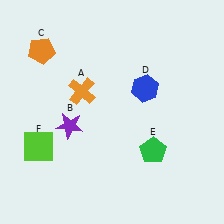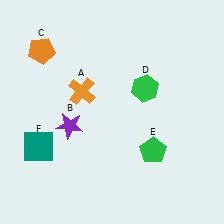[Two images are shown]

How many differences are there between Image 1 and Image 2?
There are 2 differences between the two images.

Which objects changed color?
D changed from blue to green. F changed from lime to teal.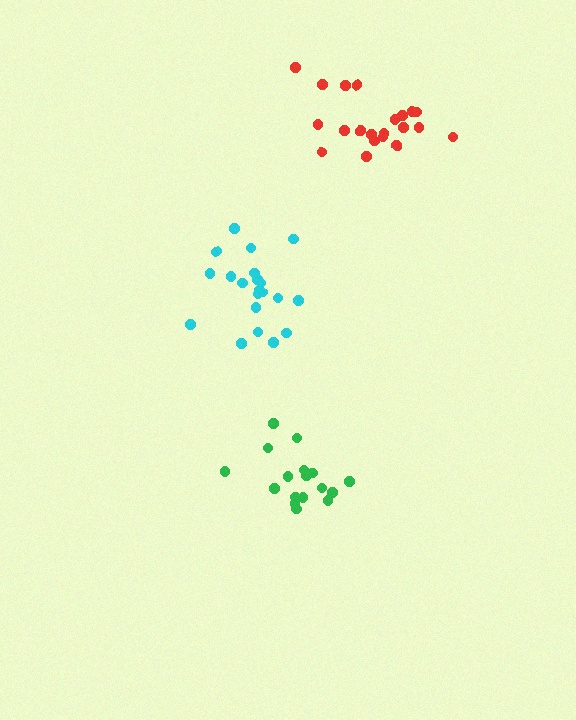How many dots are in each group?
Group 1: 21 dots, Group 2: 17 dots, Group 3: 21 dots (59 total).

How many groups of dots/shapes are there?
There are 3 groups.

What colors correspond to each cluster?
The clusters are colored: red, green, cyan.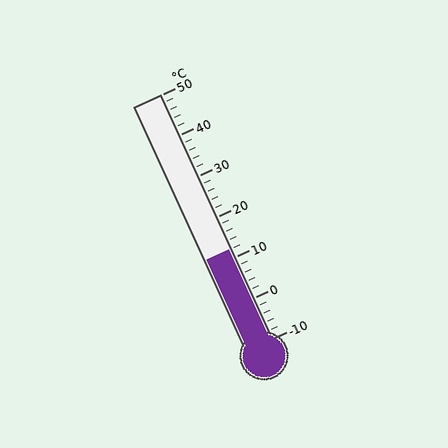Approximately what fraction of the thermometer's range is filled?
The thermometer is filled to approximately 35% of its range.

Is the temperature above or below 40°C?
The temperature is below 40°C.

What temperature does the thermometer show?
The thermometer shows approximately 12°C.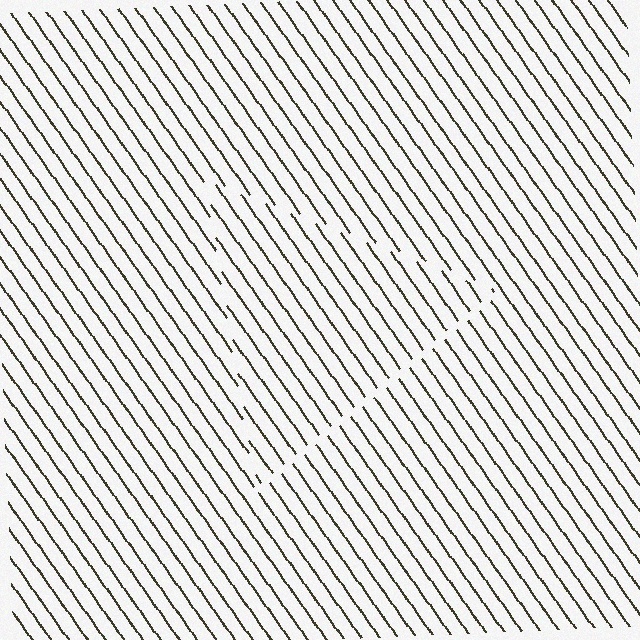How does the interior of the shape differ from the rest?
The interior of the shape contains the same grating, shifted by half a period — the contour is defined by the phase discontinuity where line-ends from the inner and outer gratings abut.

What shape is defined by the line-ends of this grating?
An illusory triangle. The interior of the shape contains the same grating, shifted by half a period — the contour is defined by the phase discontinuity where line-ends from the inner and outer gratings abut.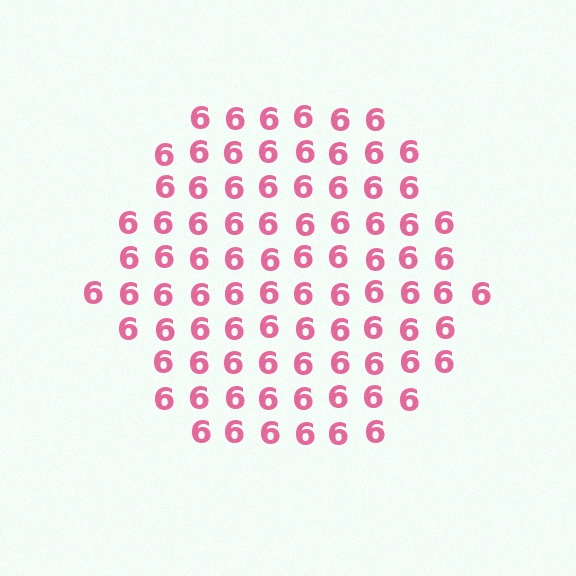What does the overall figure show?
The overall figure shows a hexagon.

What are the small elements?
The small elements are digit 6's.